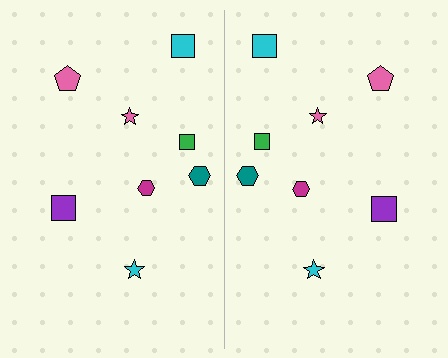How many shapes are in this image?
There are 16 shapes in this image.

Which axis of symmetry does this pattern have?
The pattern has a vertical axis of symmetry running through the center of the image.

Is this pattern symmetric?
Yes, this pattern has bilateral (reflection) symmetry.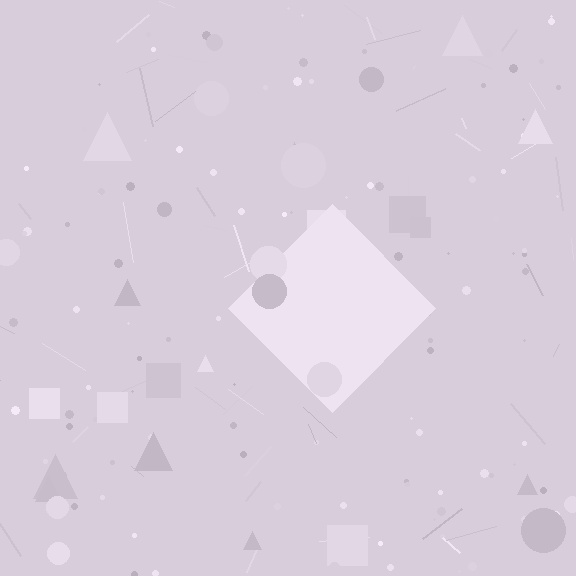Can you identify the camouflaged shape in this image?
The camouflaged shape is a diamond.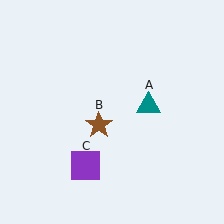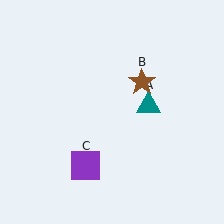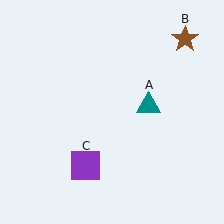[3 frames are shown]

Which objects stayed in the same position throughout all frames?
Teal triangle (object A) and purple square (object C) remained stationary.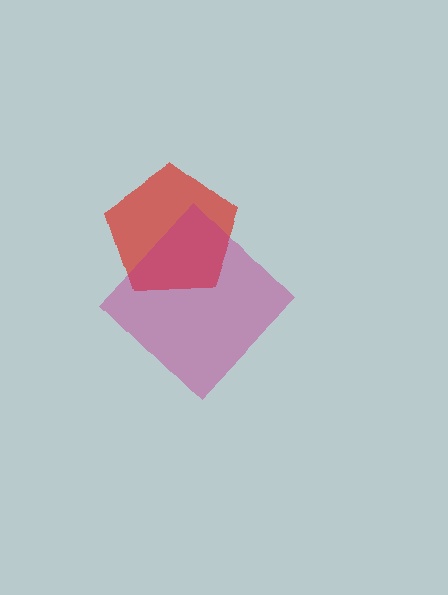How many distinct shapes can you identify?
There are 2 distinct shapes: a red pentagon, a magenta diamond.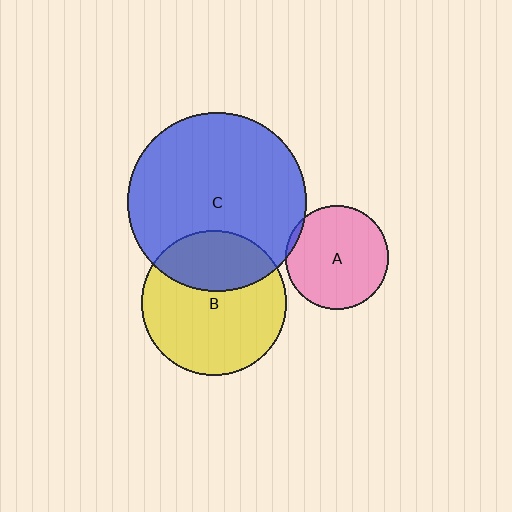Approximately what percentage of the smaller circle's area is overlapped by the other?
Approximately 30%.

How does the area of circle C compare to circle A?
Approximately 3.0 times.